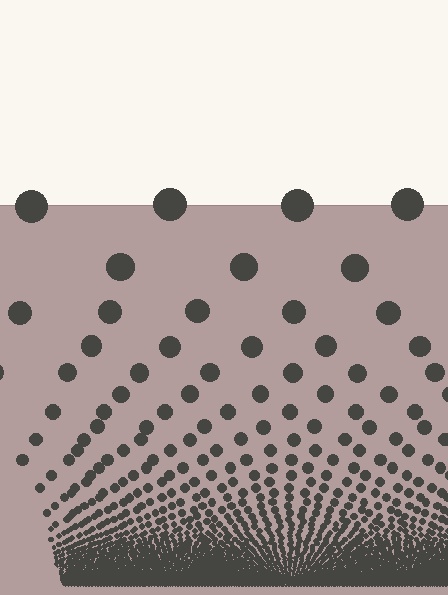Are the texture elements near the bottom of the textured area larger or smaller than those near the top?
Smaller. The gradient is inverted — elements near the bottom are smaller and denser.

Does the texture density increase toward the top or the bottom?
Density increases toward the bottom.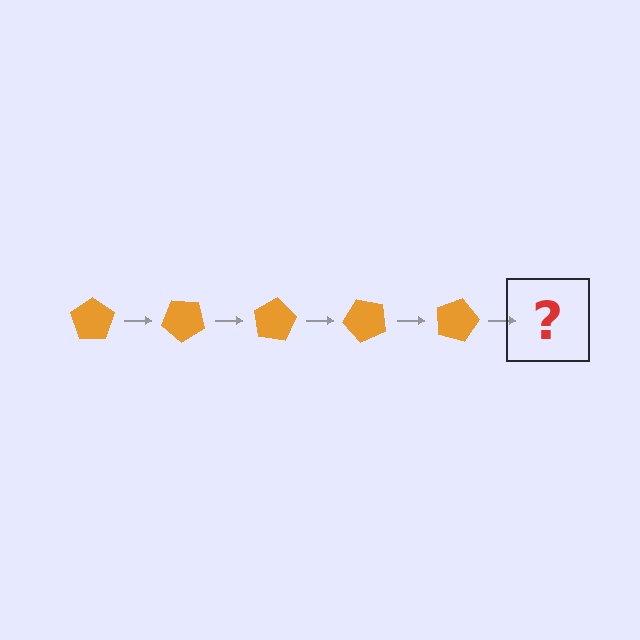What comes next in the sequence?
The next element should be an orange pentagon rotated 200 degrees.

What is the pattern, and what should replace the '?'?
The pattern is that the pentagon rotates 40 degrees each step. The '?' should be an orange pentagon rotated 200 degrees.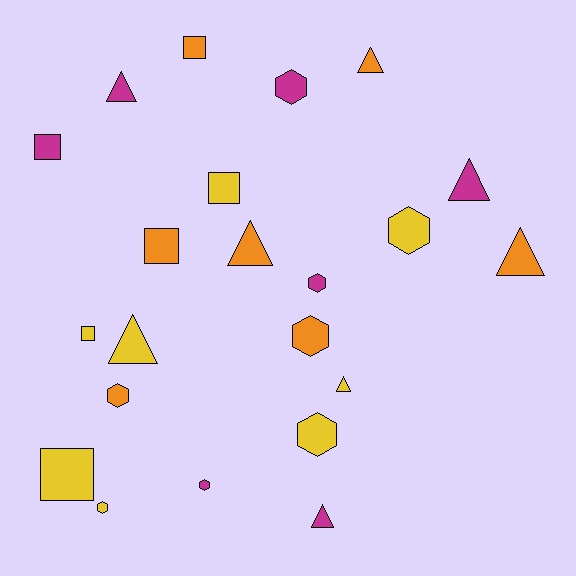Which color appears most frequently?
Yellow, with 8 objects.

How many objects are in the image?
There are 22 objects.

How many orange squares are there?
There are 2 orange squares.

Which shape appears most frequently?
Triangle, with 8 objects.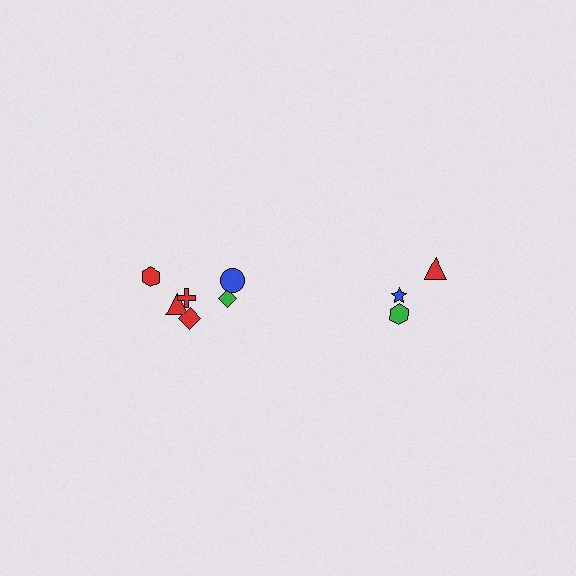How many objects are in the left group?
There are 6 objects.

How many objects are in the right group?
There are 3 objects.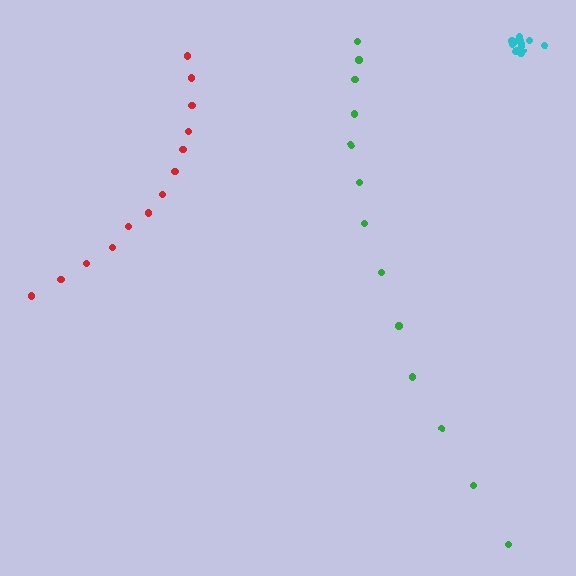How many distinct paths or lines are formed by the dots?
There are 3 distinct paths.